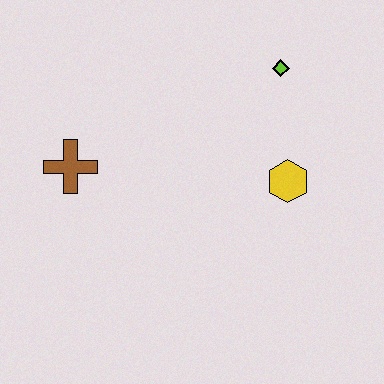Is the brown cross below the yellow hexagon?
No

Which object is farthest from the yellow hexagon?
The brown cross is farthest from the yellow hexagon.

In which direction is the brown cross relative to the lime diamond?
The brown cross is to the left of the lime diamond.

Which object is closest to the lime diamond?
The yellow hexagon is closest to the lime diamond.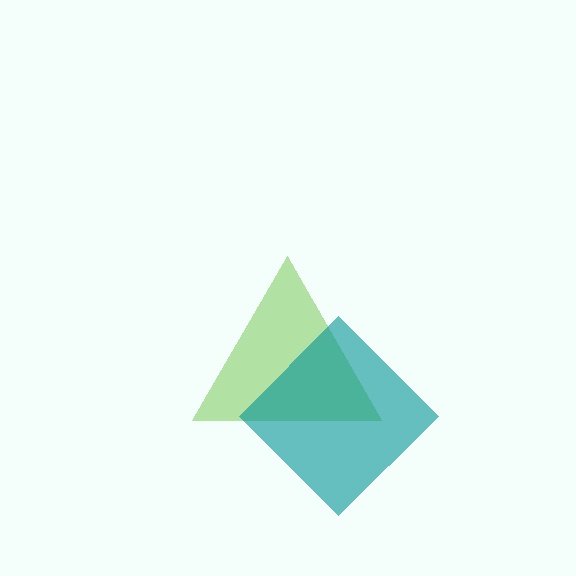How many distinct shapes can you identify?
There are 2 distinct shapes: a lime triangle, a teal diamond.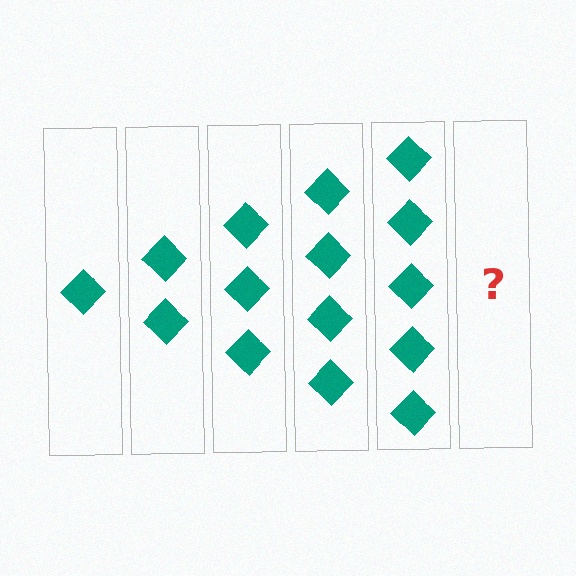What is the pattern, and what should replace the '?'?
The pattern is that each step adds one more diamond. The '?' should be 6 diamonds.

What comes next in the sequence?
The next element should be 6 diamonds.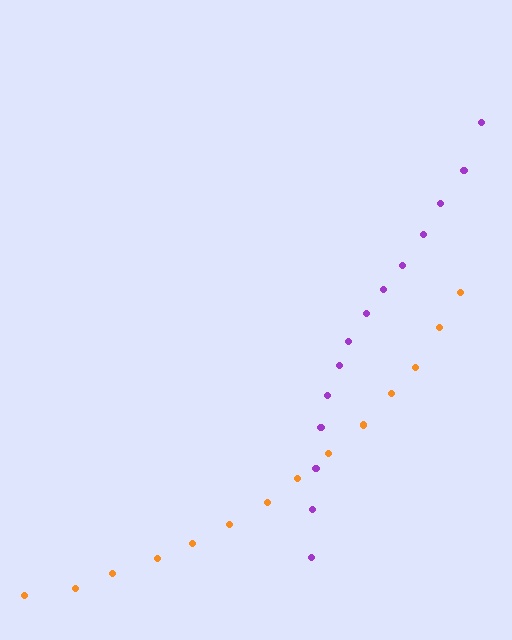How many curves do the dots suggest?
There are 2 distinct paths.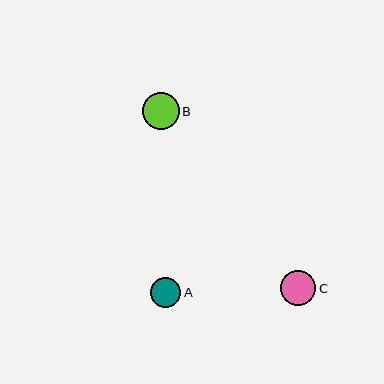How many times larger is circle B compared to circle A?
Circle B is approximately 1.2 times the size of circle A.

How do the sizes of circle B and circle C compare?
Circle B and circle C are approximately the same size.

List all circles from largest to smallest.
From largest to smallest: B, C, A.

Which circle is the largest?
Circle B is the largest with a size of approximately 37 pixels.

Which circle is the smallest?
Circle A is the smallest with a size of approximately 30 pixels.